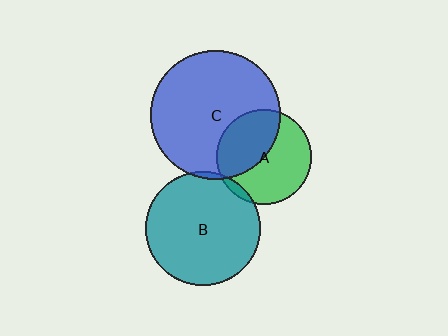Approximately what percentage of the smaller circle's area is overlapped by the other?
Approximately 5%.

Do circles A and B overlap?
Yes.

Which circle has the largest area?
Circle C (blue).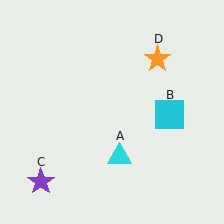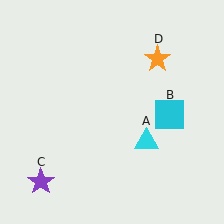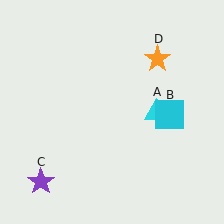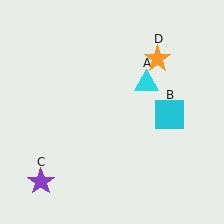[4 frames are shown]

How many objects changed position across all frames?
1 object changed position: cyan triangle (object A).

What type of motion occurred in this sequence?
The cyan triangle (object A) rotated counterclockwise around the center of the scene.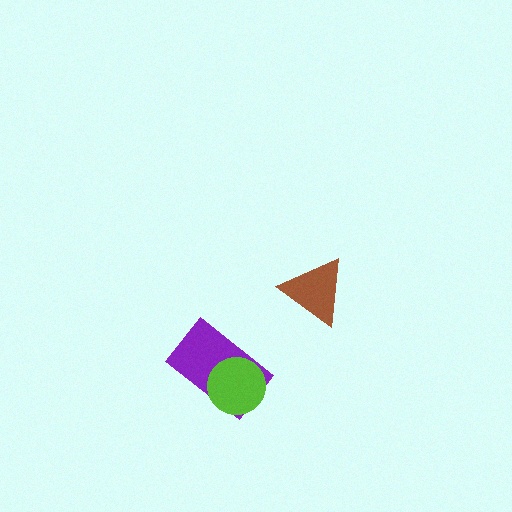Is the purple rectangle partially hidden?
Yes, it is partially covered by another shape.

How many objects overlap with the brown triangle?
0 objects overlap with the brown triangle.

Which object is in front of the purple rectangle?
The lime circle is in front of the purple rectangle.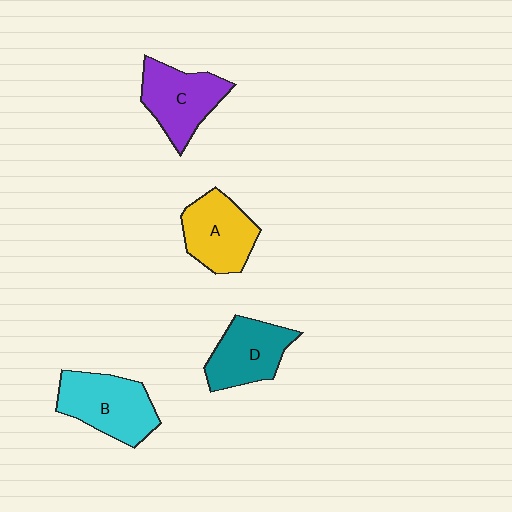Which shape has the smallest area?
Shape D (teal).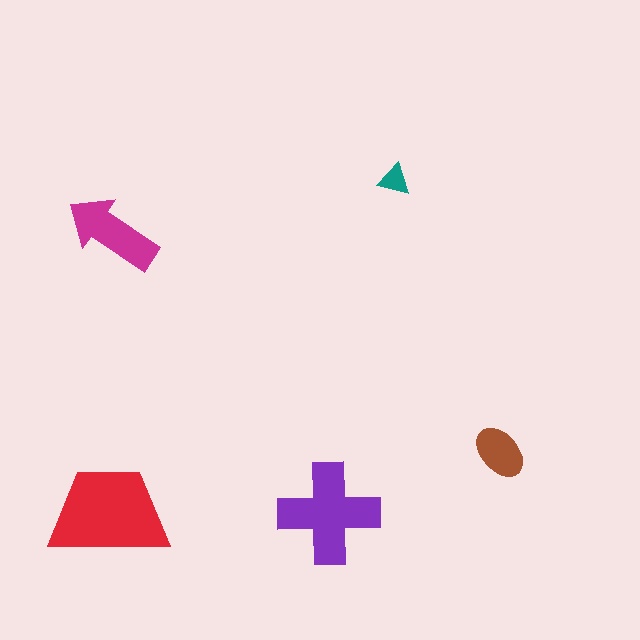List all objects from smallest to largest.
The teal triangle, the brown ellipse, the magenta arrow, the purple cross, the red trapezoid.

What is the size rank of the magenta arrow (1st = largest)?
3rd.